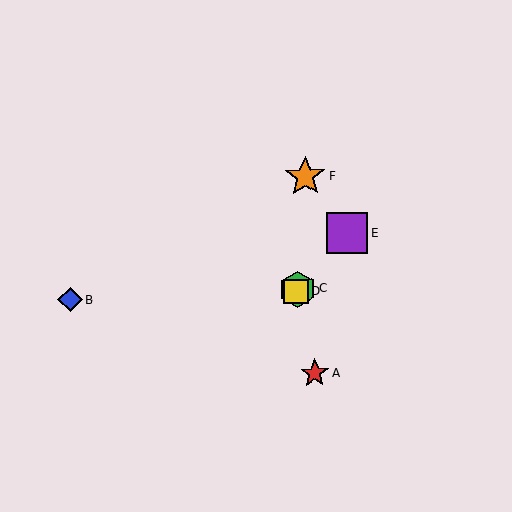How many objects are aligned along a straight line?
3 objects (C, D, E) are aligned along a straight line.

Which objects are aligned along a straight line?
Objects C, D, E are aligned along a straight line.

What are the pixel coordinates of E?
Object E is at (347, 234).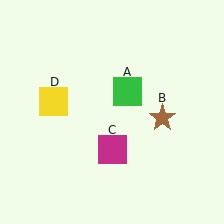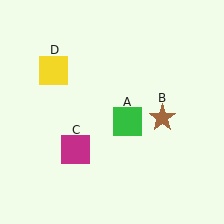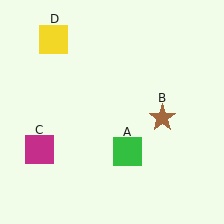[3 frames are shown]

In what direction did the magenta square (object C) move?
The magenta square (object C) moved left.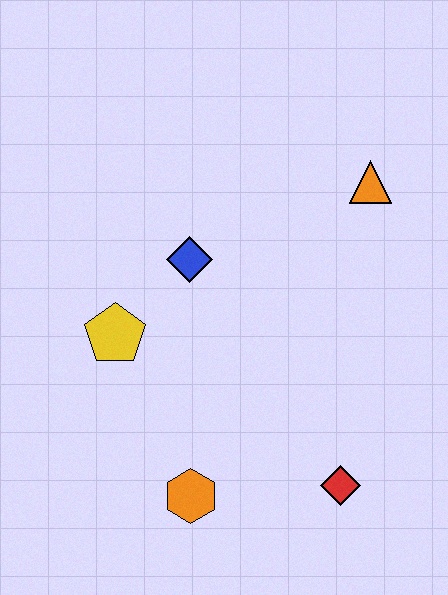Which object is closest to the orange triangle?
The blue diamond is closest to the orange triangle.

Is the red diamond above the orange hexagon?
Yes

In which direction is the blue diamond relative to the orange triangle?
The blue diamond is to the left of the orange triangle.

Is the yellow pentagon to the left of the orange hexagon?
Yes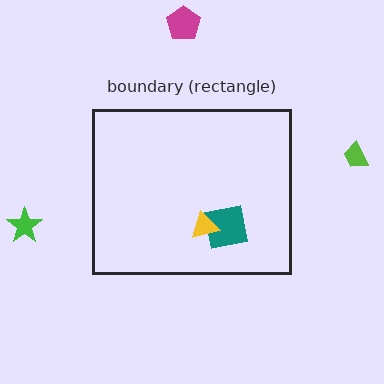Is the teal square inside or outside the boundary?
Inside.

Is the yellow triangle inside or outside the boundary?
Inside.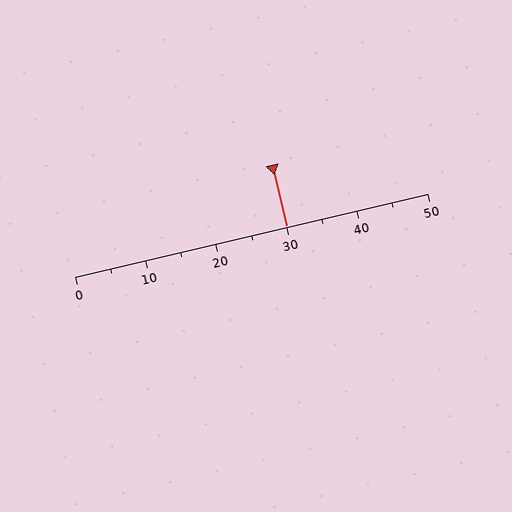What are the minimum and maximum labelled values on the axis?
The axis runs from 0 to 50.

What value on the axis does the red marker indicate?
The marker indicates approximately 30.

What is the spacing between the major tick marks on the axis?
The major ticks are spaced 10 apart.